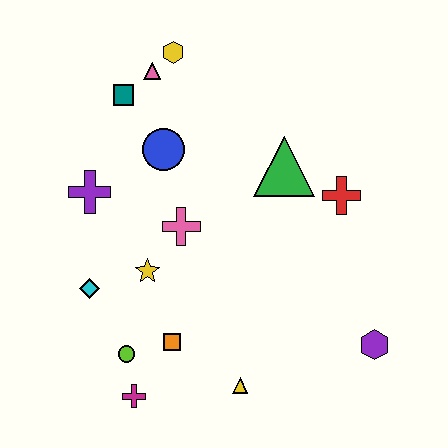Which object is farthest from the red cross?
The magenta cross is farthest from the red cross.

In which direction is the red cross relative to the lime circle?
The red cross is to the right of the lime circle.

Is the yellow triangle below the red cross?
Yes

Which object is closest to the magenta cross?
The lime circle is closest to the magenta cross.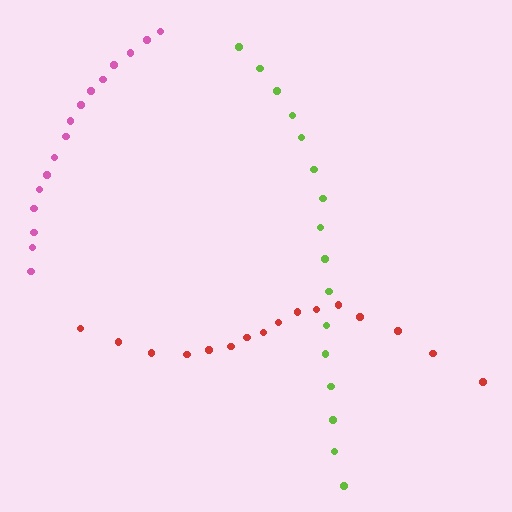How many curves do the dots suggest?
There are 3 distinct paths.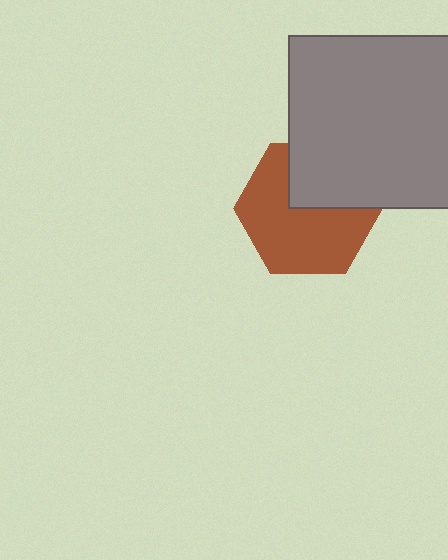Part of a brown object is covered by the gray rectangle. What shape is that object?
It is a hexagon.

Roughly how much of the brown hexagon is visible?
Most of it is visible (roughly 65%).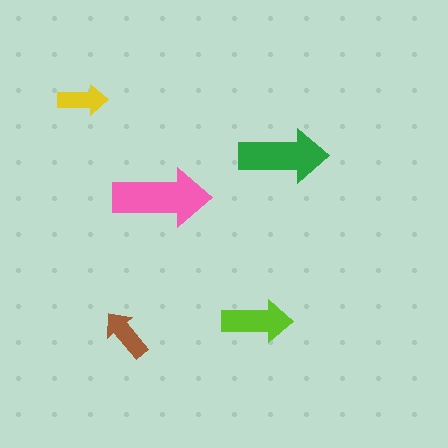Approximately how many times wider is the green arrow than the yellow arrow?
About 2 times wider.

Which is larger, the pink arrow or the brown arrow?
The pink one.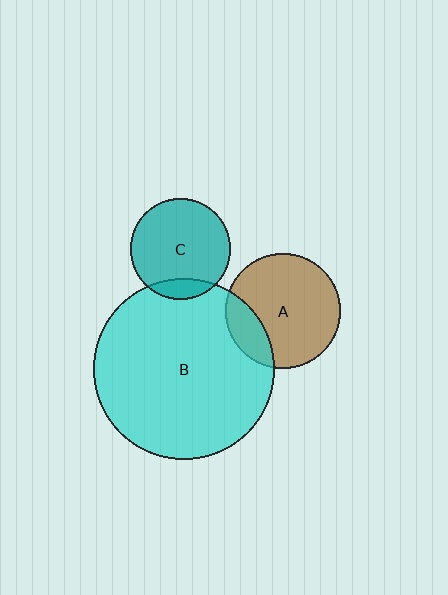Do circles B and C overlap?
Yes.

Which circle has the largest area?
Circle B (cyan).